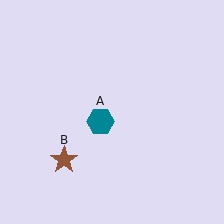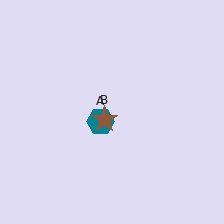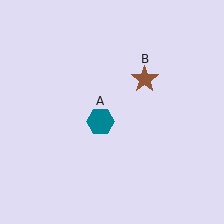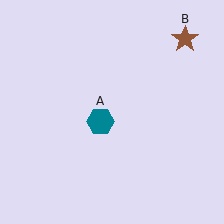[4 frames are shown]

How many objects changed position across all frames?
1 object changed position: brown star (object B).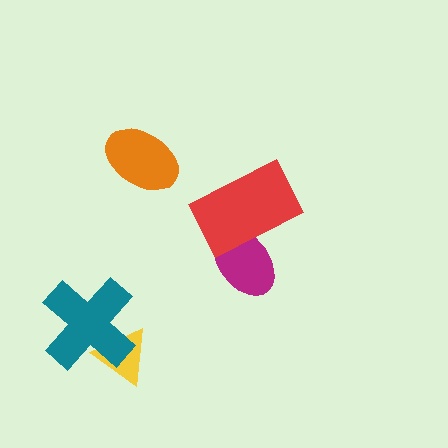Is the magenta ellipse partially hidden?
Yes, it is partially covered by another shape.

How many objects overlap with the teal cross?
1 object overlaps with the teal cross.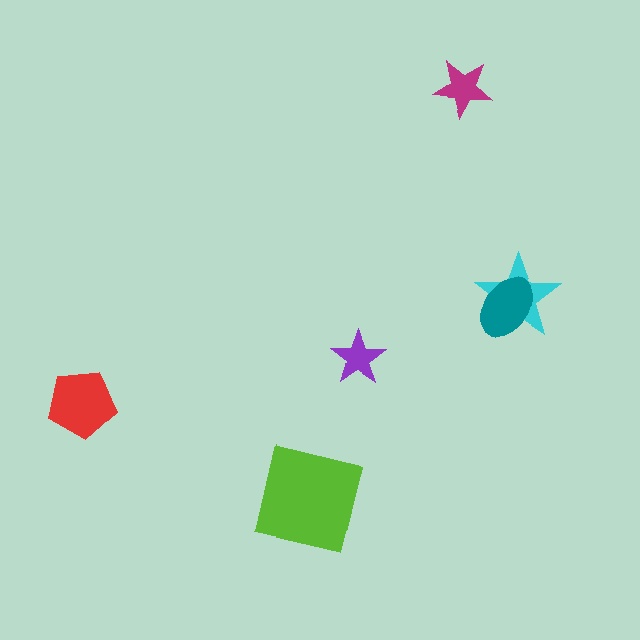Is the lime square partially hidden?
No, no other shape covers it.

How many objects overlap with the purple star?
0 objects overlap with the purple star.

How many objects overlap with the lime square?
0 objects overlap with the lime square.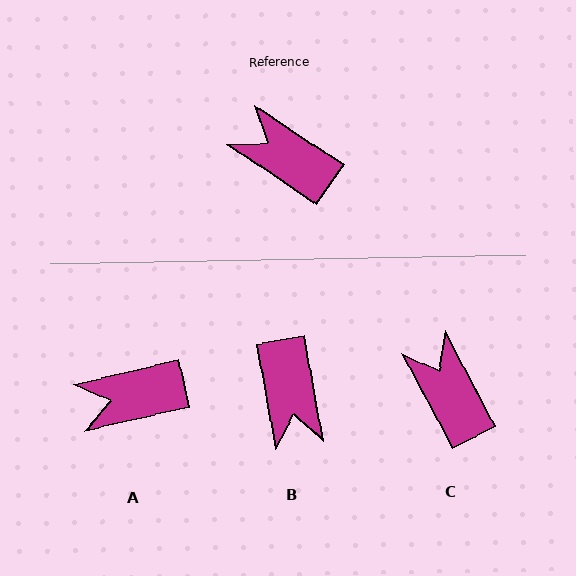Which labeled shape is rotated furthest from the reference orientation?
B, about 134 degrees away.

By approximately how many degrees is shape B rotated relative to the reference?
Approximately 134 degrees counter-clockwise.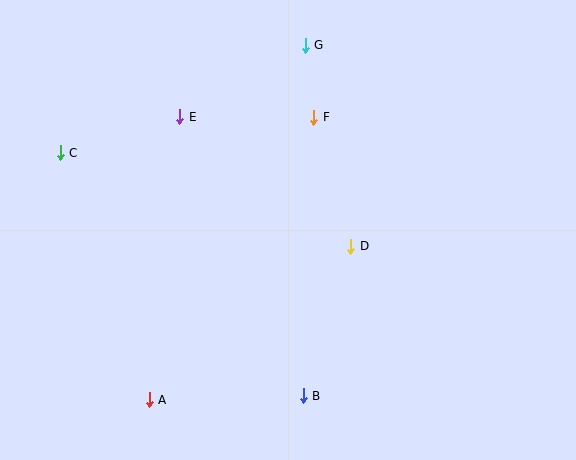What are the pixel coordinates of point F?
Point F is at (314, 117).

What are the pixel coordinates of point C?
Point C is at (60, 153).